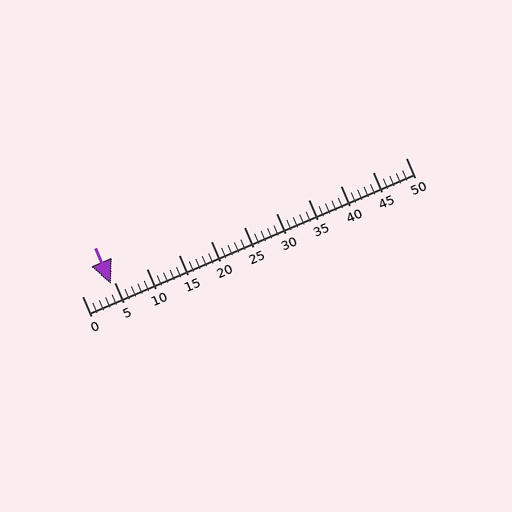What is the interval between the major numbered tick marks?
The major tick marks are spaced 5 units apart.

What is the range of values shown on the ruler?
The ruler shows values from 0 to 50.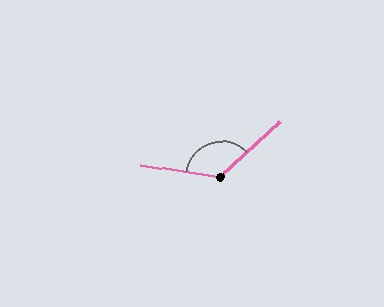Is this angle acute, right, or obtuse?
It is obtuse.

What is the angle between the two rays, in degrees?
Approximately 128 degrees.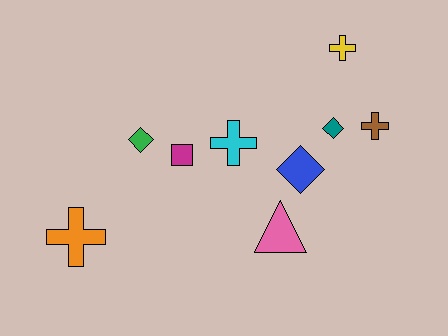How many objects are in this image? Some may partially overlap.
There are 9 objects.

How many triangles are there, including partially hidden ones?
There is 1 triangle.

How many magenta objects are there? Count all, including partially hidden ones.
There is 1 magenta object.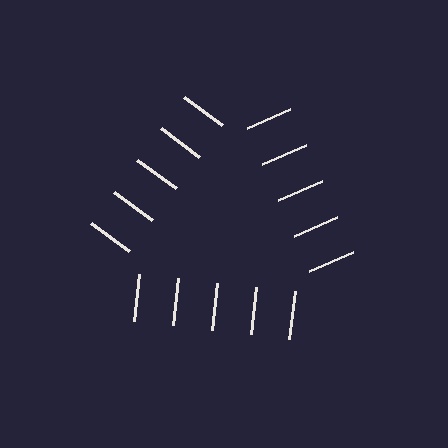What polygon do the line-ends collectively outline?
An illusory triangle — the line segments terminate on its edges but no continuous stroke is drawn.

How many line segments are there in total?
15 — 5 along each of the 3 edges.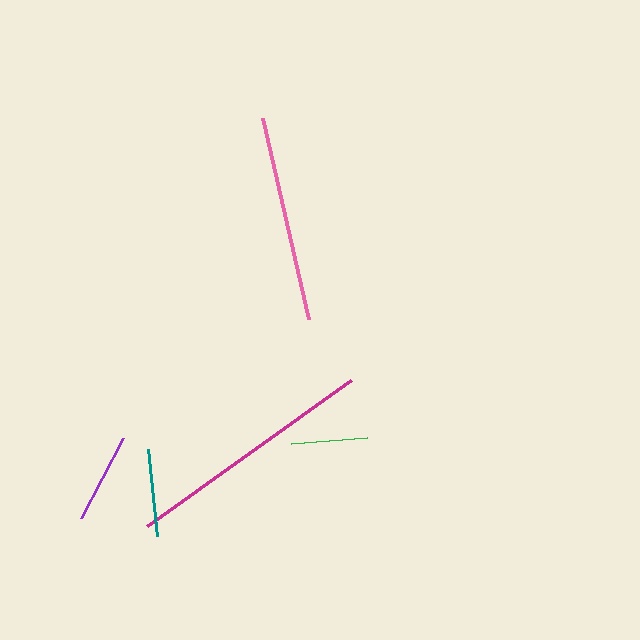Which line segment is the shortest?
The green line is the shortest at approximately 76 pixels.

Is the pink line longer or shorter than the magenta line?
The magenta line is longer than the pink line.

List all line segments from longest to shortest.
From longest to shortest: magenta, pink, purple, teal, green.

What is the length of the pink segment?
The pink segment is approximately 206 pixels long.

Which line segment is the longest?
The magenta line is the longest at approximately 251 pixels.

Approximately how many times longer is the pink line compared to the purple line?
The pink line is approximately 2.3 times the length of the purple line.